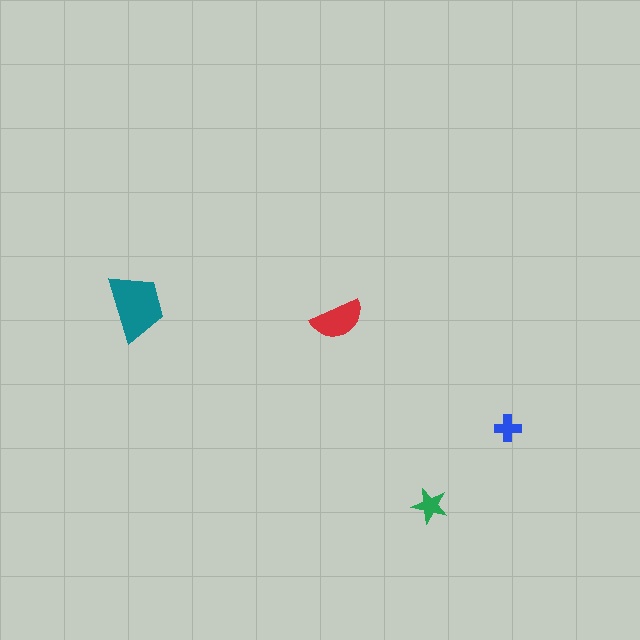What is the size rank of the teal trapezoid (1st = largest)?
1st.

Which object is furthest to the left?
The teal trapezoid is leftmost.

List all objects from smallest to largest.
The blue cross, the green star, the red semicircle, the teal trapezoid.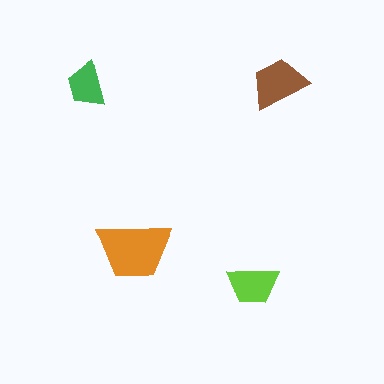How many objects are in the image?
There are 4 objects in the image.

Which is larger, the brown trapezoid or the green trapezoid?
The brown one.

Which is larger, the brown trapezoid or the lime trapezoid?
The brown one.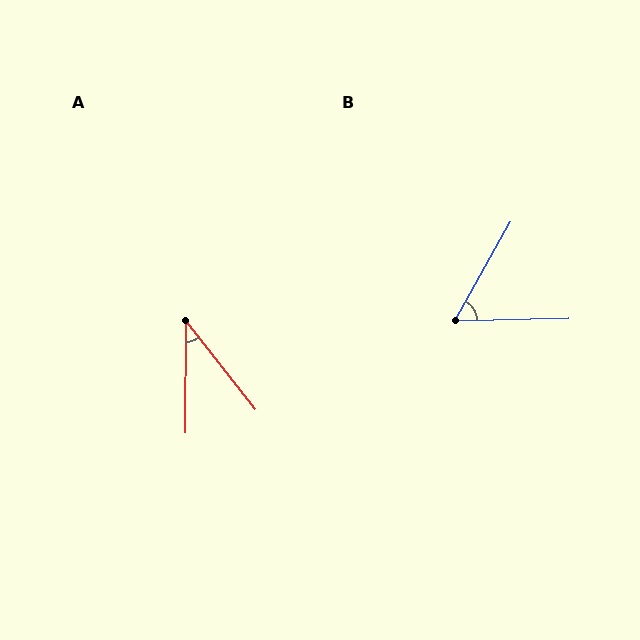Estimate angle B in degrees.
Approximately 59 degrees.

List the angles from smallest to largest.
A (38°), B (59°).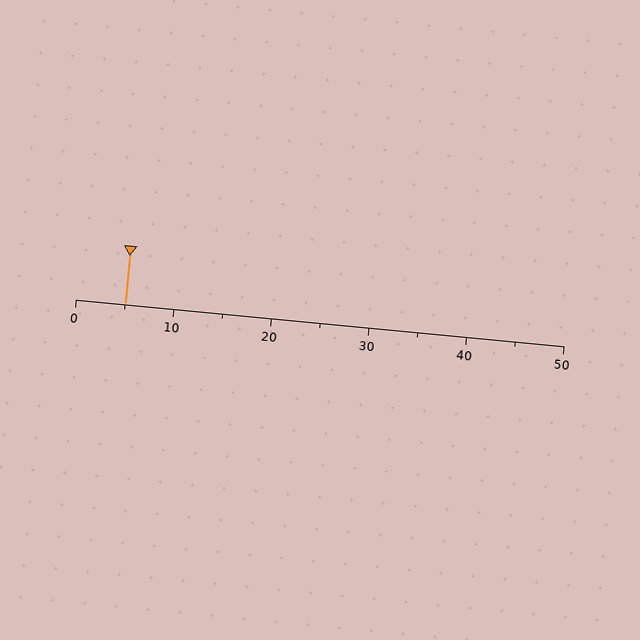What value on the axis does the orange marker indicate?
The marker indicates approximately 5.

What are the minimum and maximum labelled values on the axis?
The axis runs from 0 to 50.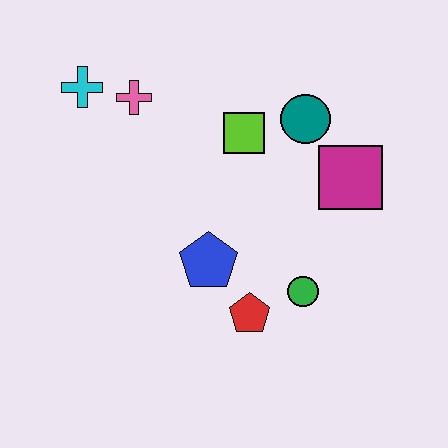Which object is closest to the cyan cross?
The pink cross is closest to the cyan cross.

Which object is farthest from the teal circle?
The cyan cross is farthest from the teal circle.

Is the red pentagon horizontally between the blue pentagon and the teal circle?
Yes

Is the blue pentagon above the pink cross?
No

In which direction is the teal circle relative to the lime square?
The teal circle is to the right of the lime square.